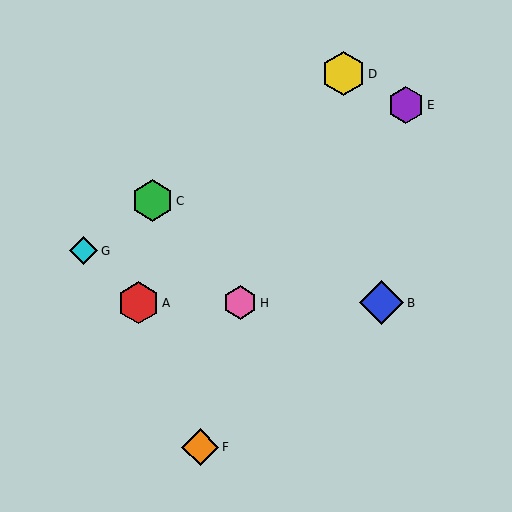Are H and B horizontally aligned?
Yes, both are at y≈303.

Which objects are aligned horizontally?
Objects A, B, H are aligned horizontally.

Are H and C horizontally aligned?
No, H is at y≈303 and C is at y≈201.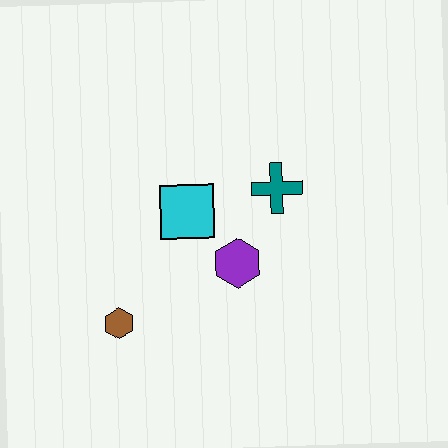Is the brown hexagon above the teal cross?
No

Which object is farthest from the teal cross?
The brown hexagon is farthest from the teal cross.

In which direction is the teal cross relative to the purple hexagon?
The teal cross is above the purple hexagon.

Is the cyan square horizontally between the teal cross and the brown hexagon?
Yes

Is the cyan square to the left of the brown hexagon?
No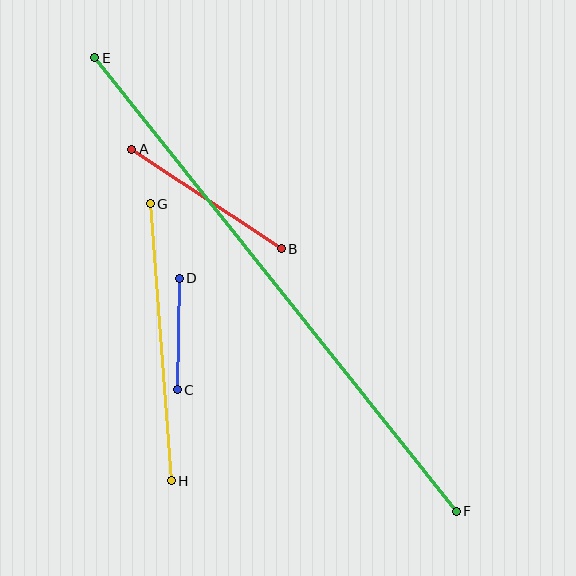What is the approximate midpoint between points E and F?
The midpoint is at approximately (275, 285) pixels.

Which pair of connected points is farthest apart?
Points E and F are farthest apart.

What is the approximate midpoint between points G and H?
The midpoint is at approximately (161, 342) pixels.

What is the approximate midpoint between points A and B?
The midpoint is at approximately (206, 199) pixels.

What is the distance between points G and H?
The distance is approximately 278 pixels.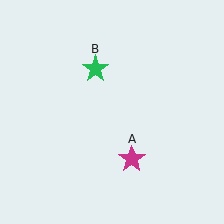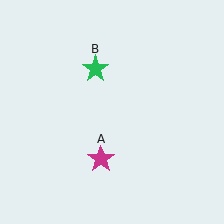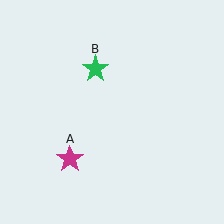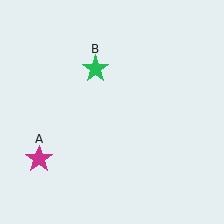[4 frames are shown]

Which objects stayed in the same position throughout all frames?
Green star (object B) remained stationary.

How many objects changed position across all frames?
1 object changed position: magenta star (object A).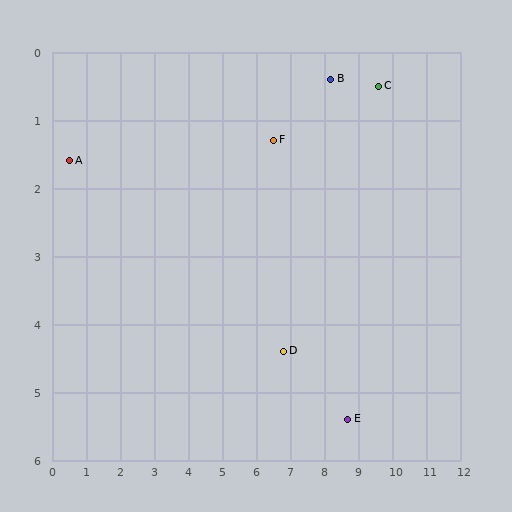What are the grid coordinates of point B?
Point B is at approximately (8.2, 0.4).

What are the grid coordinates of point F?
Point F is at approximately (6.5, 1.3).